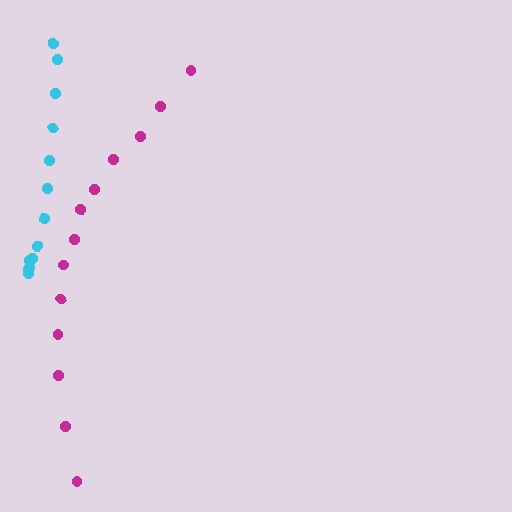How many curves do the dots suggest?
There are 2 distinct paths.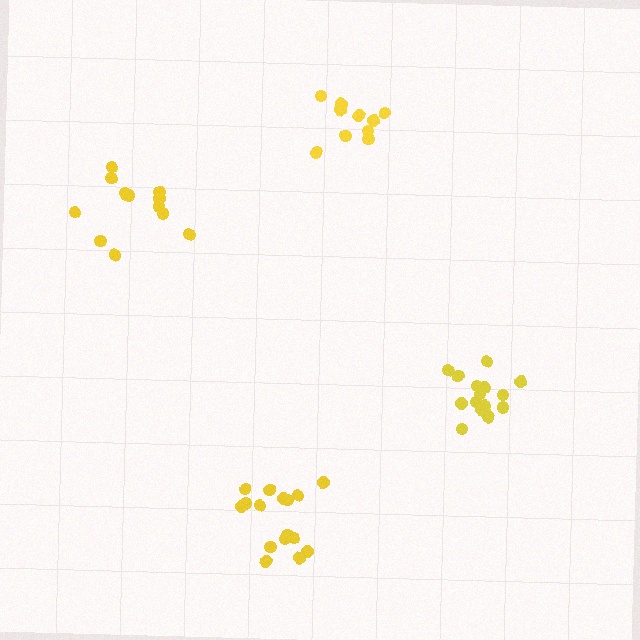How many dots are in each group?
Group 1: 16 dots, Group 2: 10 dots, Group 3: 13 dots, Group 4: 16 dots (55 total).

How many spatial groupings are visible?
There are 4 spatial groupings.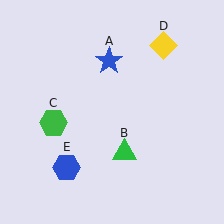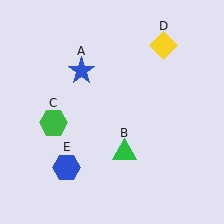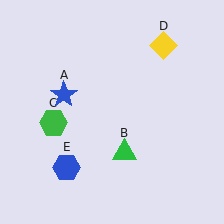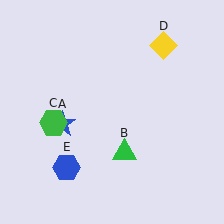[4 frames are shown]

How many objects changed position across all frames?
1 object changed position: blue star (object A).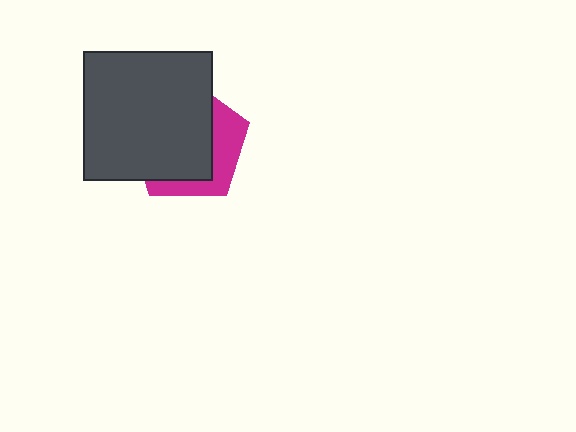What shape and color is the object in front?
The object in front is a dark gray square.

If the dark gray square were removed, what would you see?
You would see the complete magenta pentagon.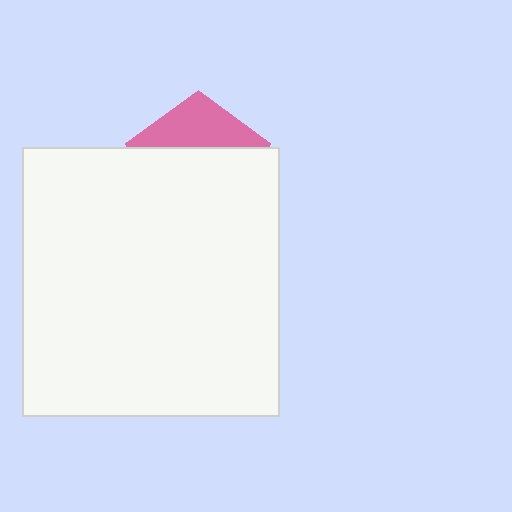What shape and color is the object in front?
The object in front is a white rectangle.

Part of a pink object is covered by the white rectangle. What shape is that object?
It is a pentagon.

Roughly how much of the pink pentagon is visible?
A small part of it is visible (roughly 32%).